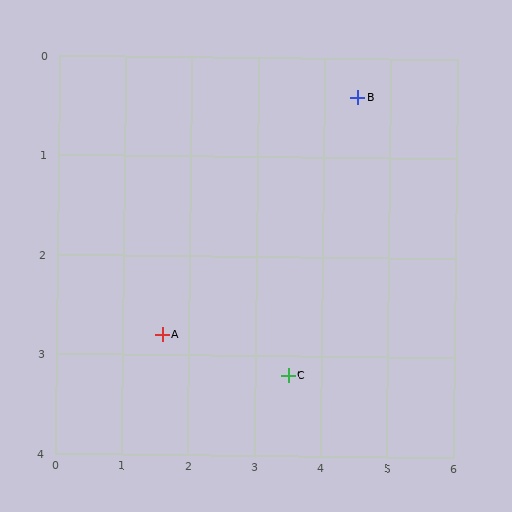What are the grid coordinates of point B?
Point B is at approximately (4.5, 0.4).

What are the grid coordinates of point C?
Point C is at approximately (3.5, 3.2).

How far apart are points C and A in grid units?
Points C and A are about 1.9 grid units apart.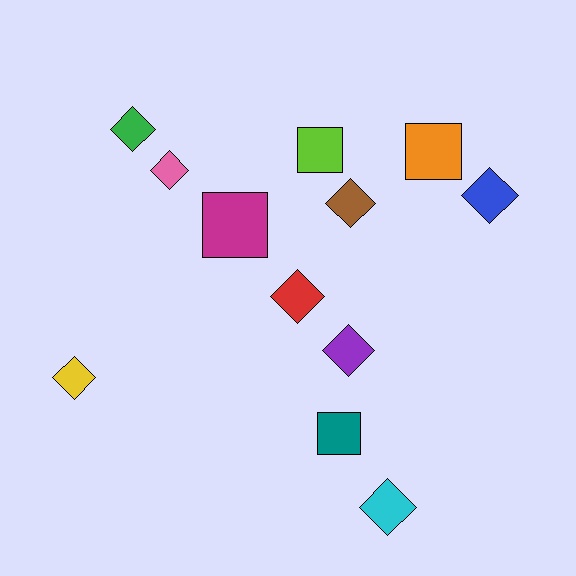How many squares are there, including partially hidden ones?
There are 4 squares.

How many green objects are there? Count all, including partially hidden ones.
There is 1 green object.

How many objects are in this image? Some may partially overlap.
There are 12 objects.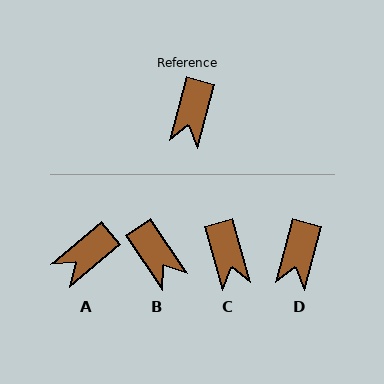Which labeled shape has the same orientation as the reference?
D.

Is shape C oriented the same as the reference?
No, it is off by about 31 degrees.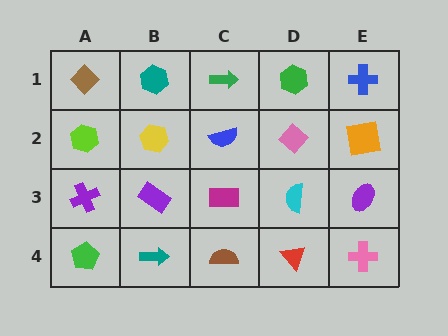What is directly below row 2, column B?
A purple rectangle.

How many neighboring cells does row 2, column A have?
3.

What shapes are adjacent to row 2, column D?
A green hexagon (row 1, column D), a cyan semicircle (row 3, column D), a blue semicircle (row 2, column C), an orange square (row 2, column E).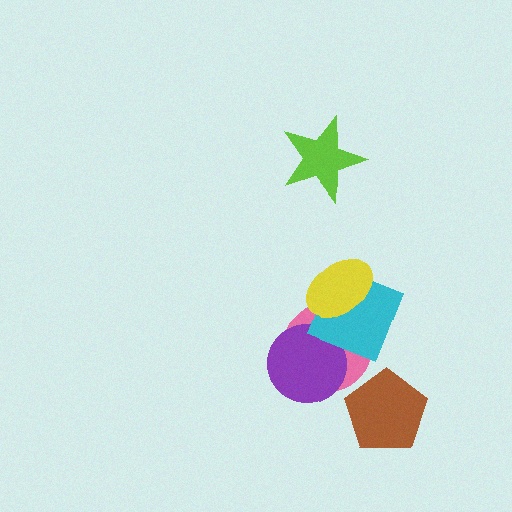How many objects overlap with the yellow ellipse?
2 objects overlap with the yellow ellipse.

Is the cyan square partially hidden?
Yes, it is partially covered by another shape.